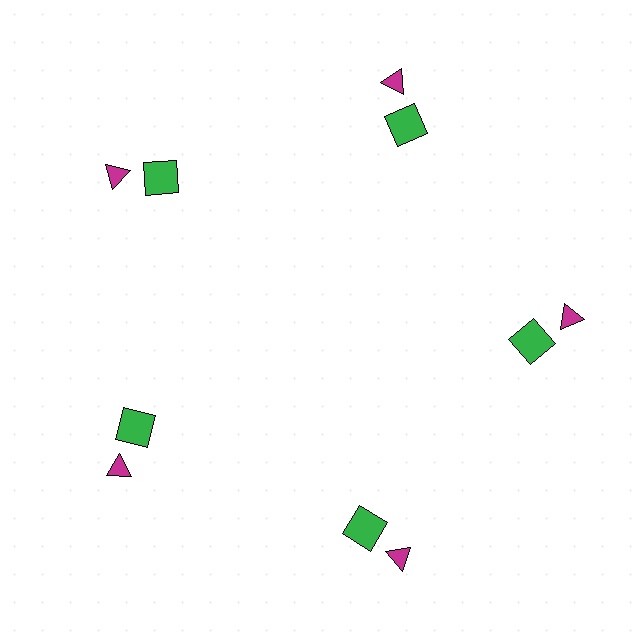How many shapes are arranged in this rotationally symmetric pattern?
There are 10 shapes, arranged in 5 groups of 2.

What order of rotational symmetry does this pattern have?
This pattern has 5-fold rotational symmetry.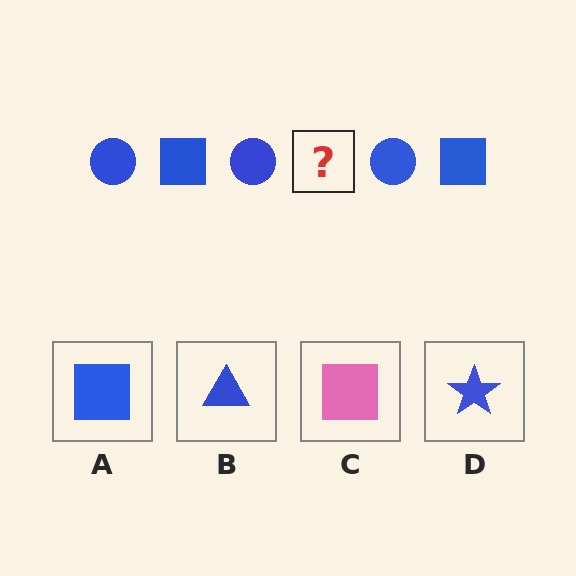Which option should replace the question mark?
Option A.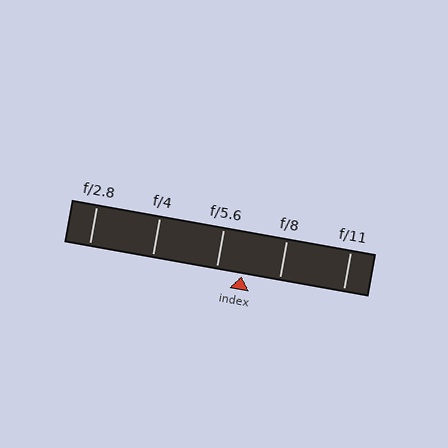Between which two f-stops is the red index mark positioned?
The index mark is between f/5.6 and f/8.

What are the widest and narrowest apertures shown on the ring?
The widest aperture shown is f/2.8 and the narrowest is f/11.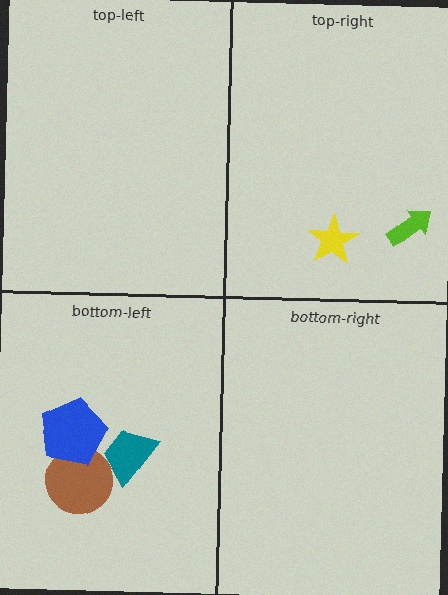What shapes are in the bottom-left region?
The teal trapezoid, the brown circle, the blue pentagon.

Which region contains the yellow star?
The top-right region.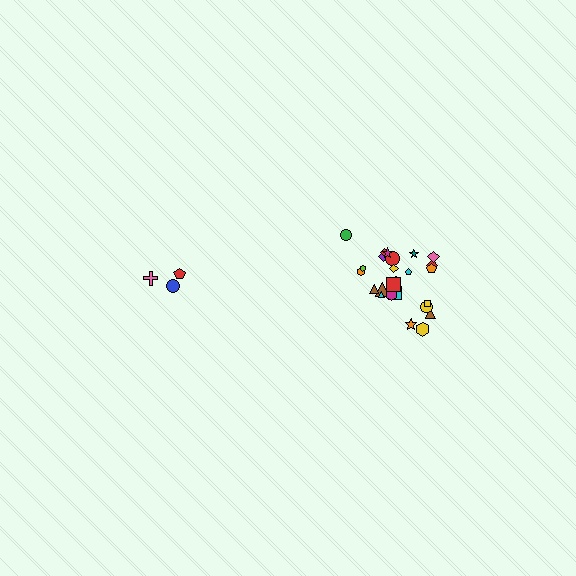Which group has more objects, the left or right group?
The right group.